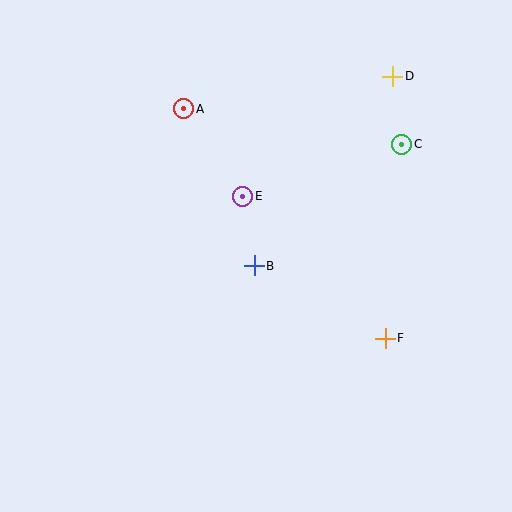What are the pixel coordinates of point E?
Point E is at (243, 196).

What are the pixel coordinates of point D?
Point D is at (393, 76).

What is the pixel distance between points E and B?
The distance between E and B is 70 pixels.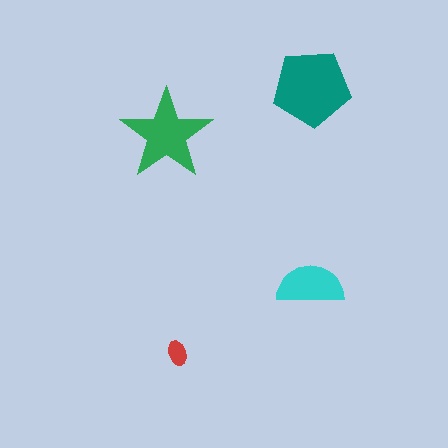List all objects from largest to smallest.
The teal pentagon, the green star, the cyan semicircle, the red ellipse.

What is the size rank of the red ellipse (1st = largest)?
4th.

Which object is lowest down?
The red ellipse is bottommost.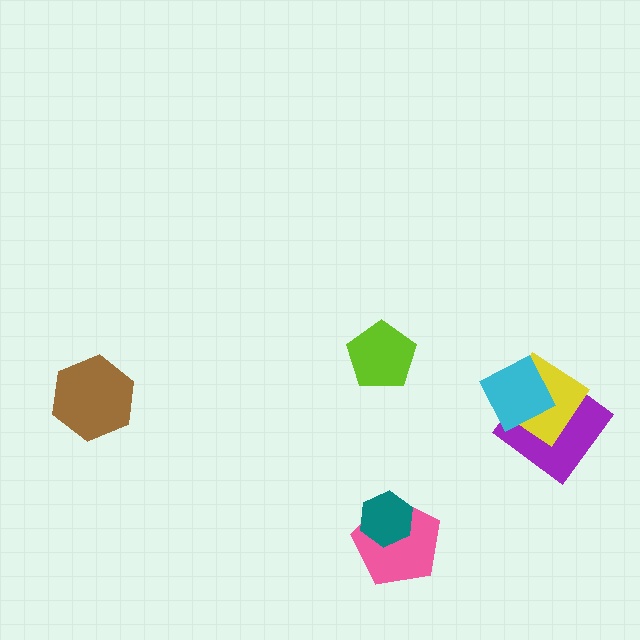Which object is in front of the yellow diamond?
The cyan diamond is in front of the yellow diamond.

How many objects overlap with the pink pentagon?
1 object overlaps with the pink pentagon.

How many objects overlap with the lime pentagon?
0 objects overlap with the lime pentagon.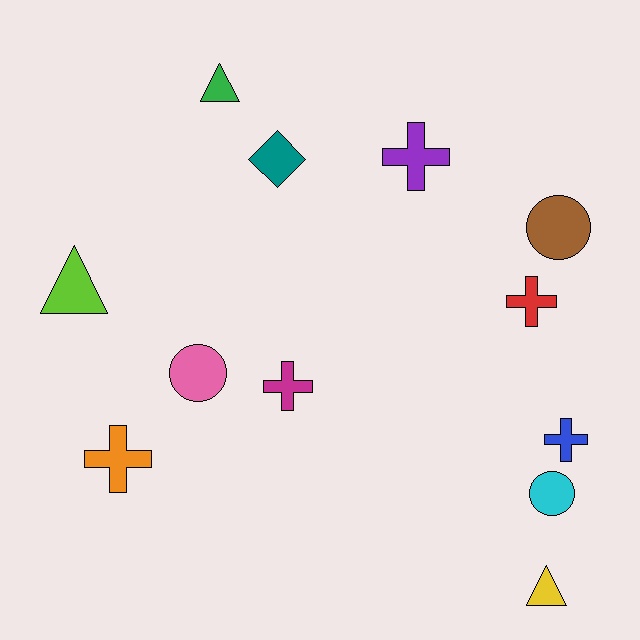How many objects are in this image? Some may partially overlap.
There are 12 objects.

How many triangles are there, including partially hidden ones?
There are 3 triangles.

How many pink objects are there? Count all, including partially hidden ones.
There is 1 pink object.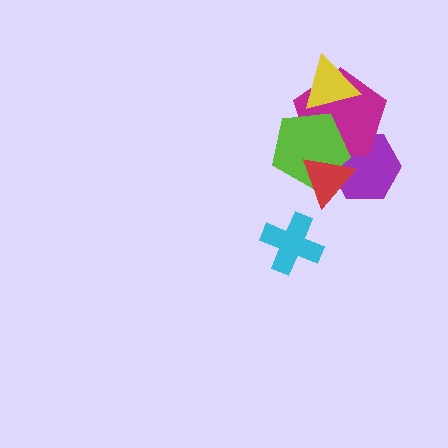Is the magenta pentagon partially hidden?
Yes, it is partially covered by another shape.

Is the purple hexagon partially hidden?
Yes, it is partially covered by another shape.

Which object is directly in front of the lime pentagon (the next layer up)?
The yellow triangle is directly in front of the lime pentagon.